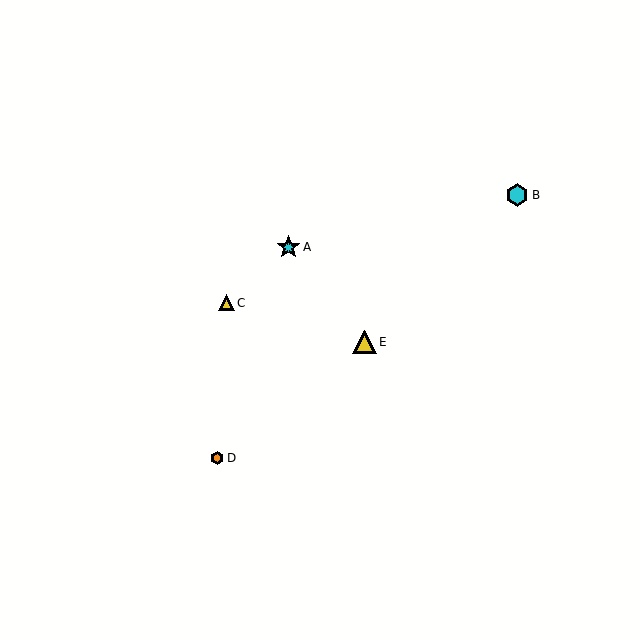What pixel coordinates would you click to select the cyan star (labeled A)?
Click at (289, 247) to select the cyan star A.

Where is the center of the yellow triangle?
The center of the yellow triangle is at (226, 303).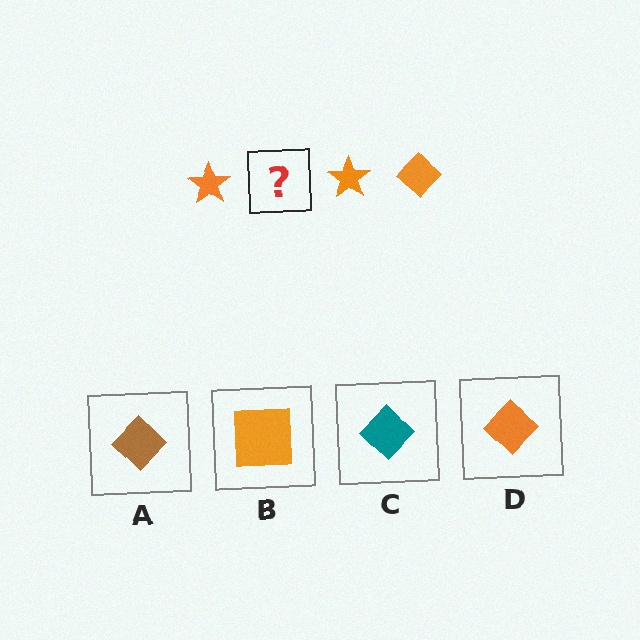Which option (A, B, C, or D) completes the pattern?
D.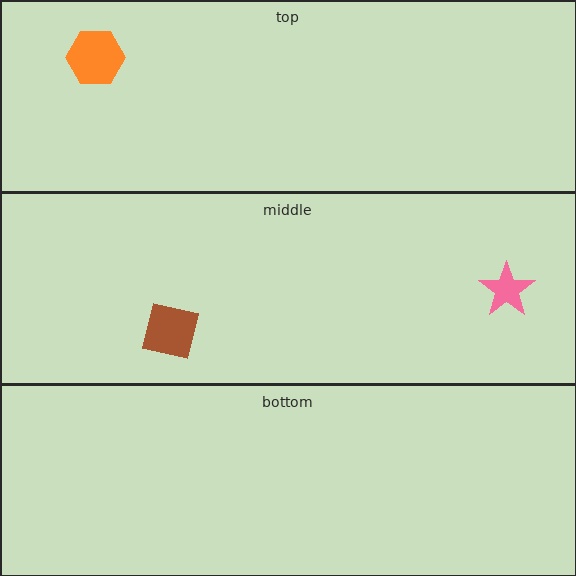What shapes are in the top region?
The orange hexagon.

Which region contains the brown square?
The middle region.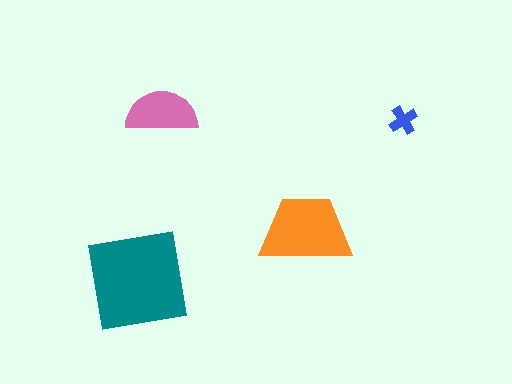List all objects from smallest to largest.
The blue cross, the pink semicircle, the orange trapezoid, the teal square.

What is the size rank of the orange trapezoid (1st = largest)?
2nd.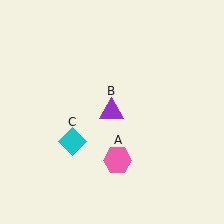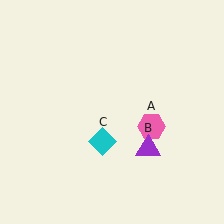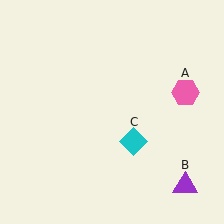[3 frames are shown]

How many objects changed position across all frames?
3 objects changed position: pink hexagon (object A), purple triangle (object B), cyan diamond (object C).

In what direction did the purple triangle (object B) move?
The purple triangle (object B) moved down and to the right.